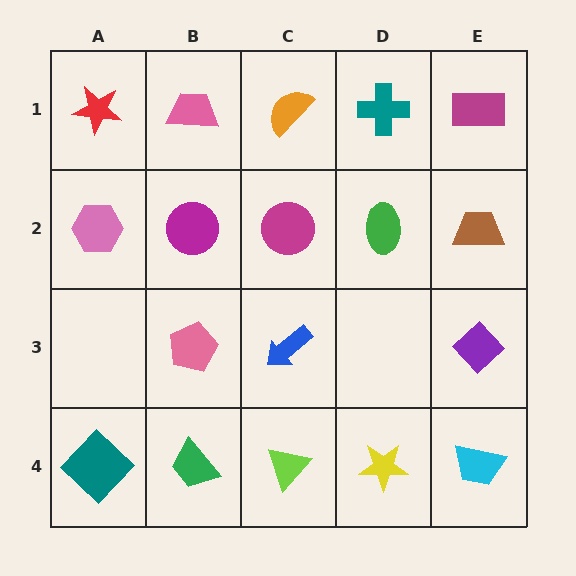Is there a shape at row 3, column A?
No, that cell is empty.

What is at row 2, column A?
A pink hexagon.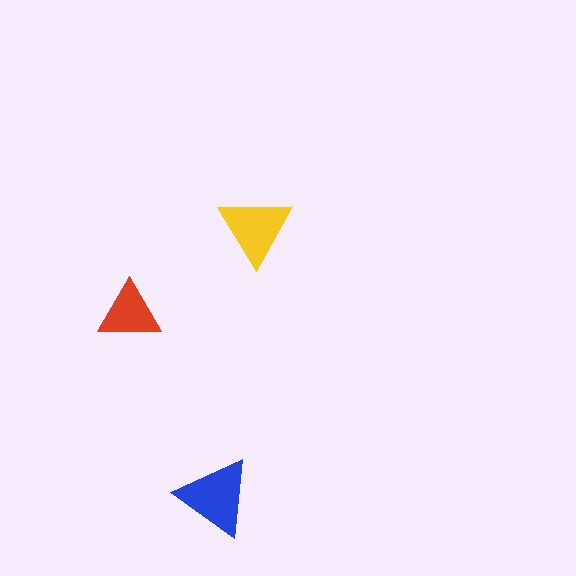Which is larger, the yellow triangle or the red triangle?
The yellow one.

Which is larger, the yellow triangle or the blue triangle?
The blue one.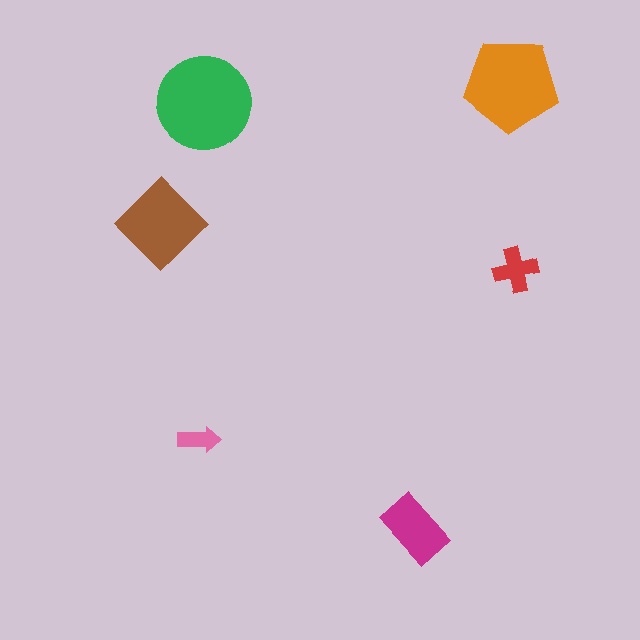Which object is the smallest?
The pink arrow.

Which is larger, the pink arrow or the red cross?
The red cross.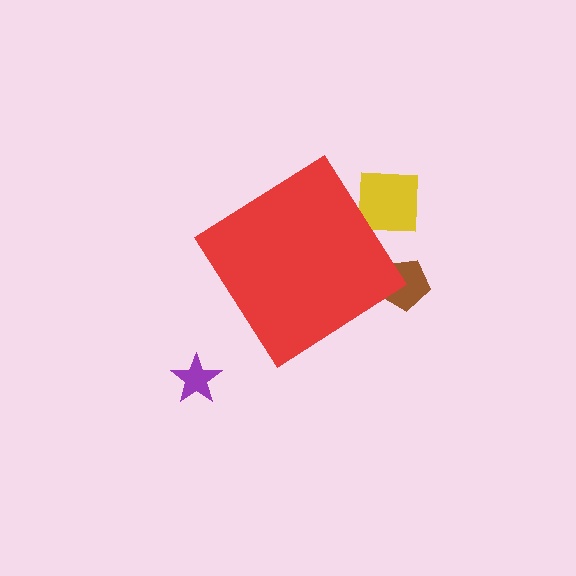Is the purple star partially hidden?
No, the purple star is fully visible.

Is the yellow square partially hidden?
Yes, the yellow square is partially hidden behind the red diamond.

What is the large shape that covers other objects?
A red diamond.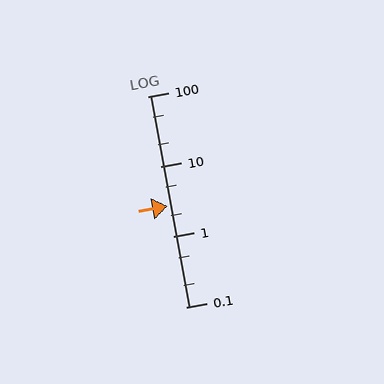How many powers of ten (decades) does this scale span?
The scale spans 3 decades, from 0.1 to 100.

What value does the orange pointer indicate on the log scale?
The pointer indicates approximately 2.7.